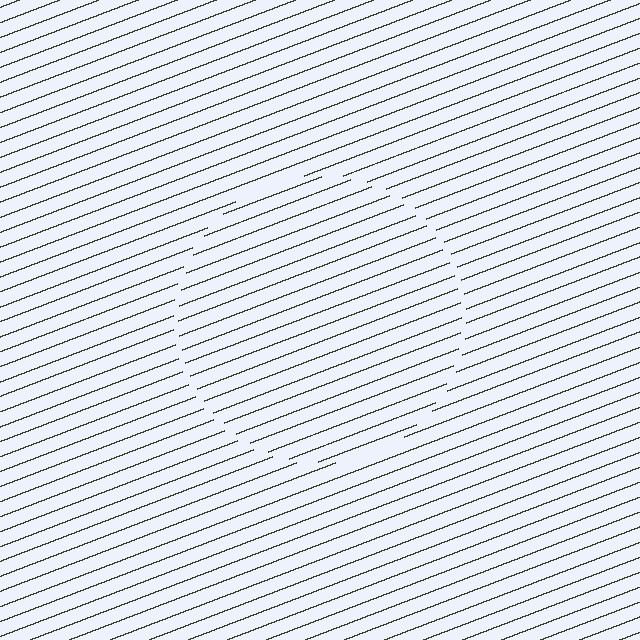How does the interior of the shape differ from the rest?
The interior of the shape contains the same grating, shifted by half a period — the contour is defined by the phase discontinuity where line-ends from the inner and outer gratings abut.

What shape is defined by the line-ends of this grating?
An illusory circle. The interior of the shape contains the same grating, shifted by half a period — the contour is defined by the phase discontinuity where line-ends from the inner and outer gratings abut.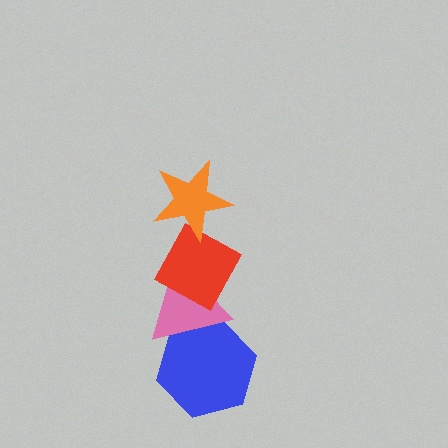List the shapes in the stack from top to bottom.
From top to bottom: the orange star, the red diamond, the pink triangle, the blue hexagon.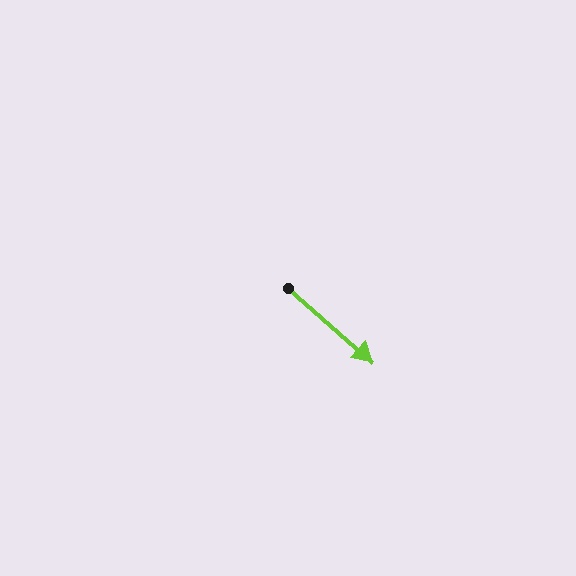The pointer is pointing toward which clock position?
Roughly 4 o'clock.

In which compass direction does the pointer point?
Southeast.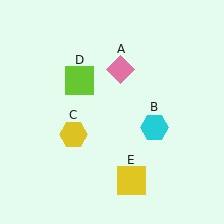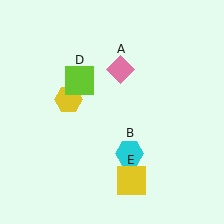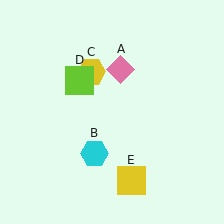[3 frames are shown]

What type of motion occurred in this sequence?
The cyan hexagon (object B), yellow hexagon (object C) rotated clockwise around the center of the scene.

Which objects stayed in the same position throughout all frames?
Pink diamond (object A) and lime square (object D) and yellow square (object E) remained stationary.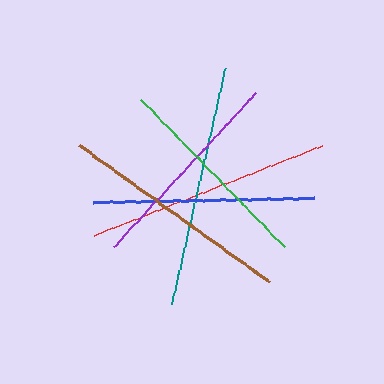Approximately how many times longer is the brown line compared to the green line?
The brown line is approximately 1.1 times the length of the green line.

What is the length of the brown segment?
The brown segment is approximately 234 pixels long.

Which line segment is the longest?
The red line is the longest at approximately 246 pixels.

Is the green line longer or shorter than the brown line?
The brown line is longer than the green line.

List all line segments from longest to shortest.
From longest to shortest: red, teal, brown, blue, purple, green.